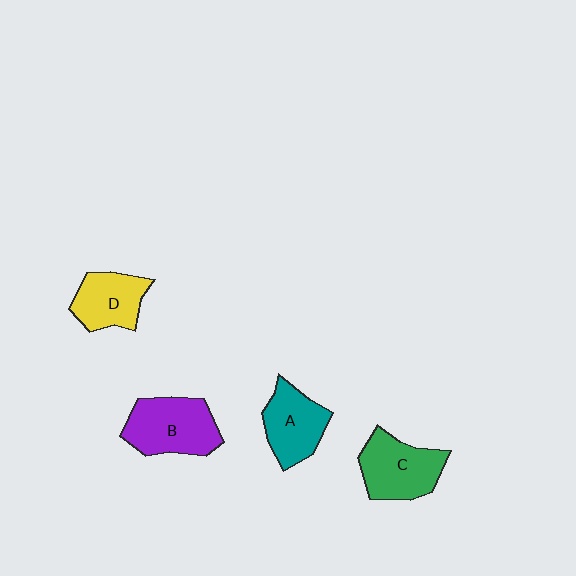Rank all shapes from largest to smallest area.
From largest to smallest: B (purple), C (green), A (teal), D (yellow).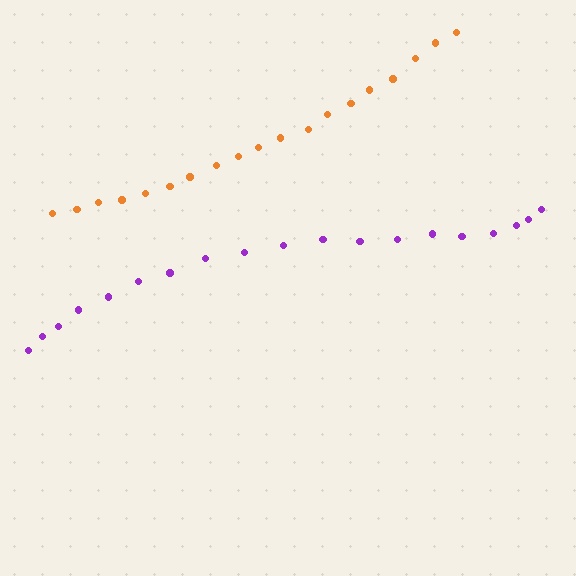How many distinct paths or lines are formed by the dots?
There are 2 distinct paths.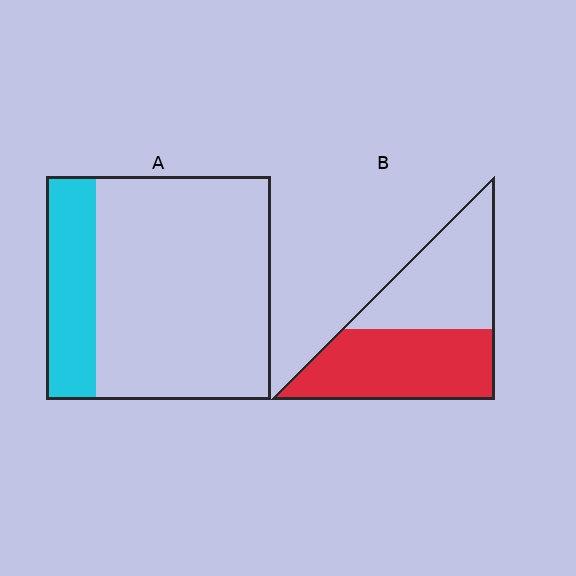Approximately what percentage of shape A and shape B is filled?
A is approximately 20% and B is approximately 55%.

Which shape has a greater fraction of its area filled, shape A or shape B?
Shape B.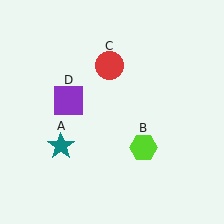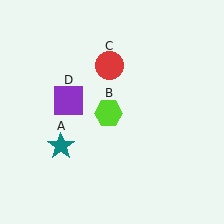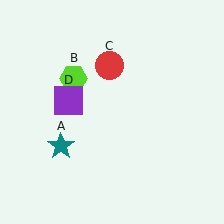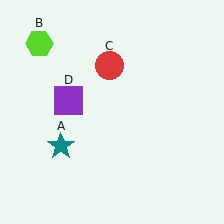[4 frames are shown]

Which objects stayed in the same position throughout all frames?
Teal star (object A) and red circle (object C) and purple square (object D) remained stationary.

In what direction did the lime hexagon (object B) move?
The lime hexagon (object B) moved up and to the left.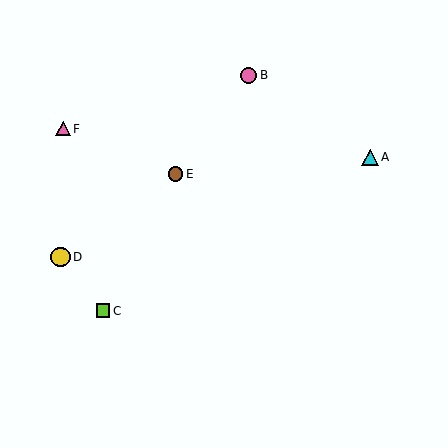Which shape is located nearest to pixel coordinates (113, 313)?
The lime square (labeled C) at (103, 311) is nearest to that location.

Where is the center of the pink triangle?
The center of the pink triangle is at (63, 129).